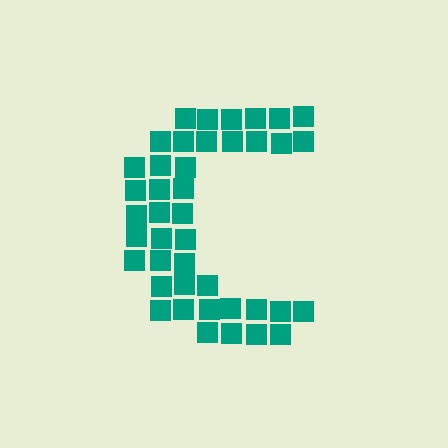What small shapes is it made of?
It is made of small squares.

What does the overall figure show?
The overall figure shows the letter C.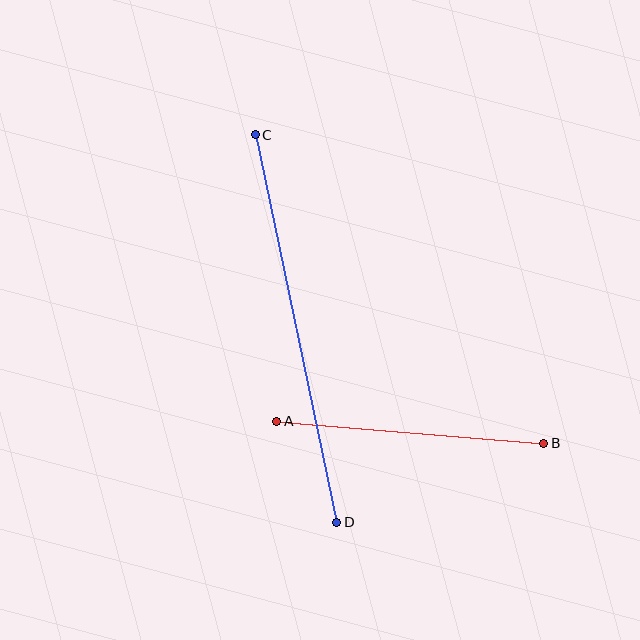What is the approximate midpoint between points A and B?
The midpoint is at approximately (410, 432) pixels.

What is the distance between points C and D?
The distance is approximately 396 pixels.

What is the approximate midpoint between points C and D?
The midpoint is at approximately (296, 329) pixels.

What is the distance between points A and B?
The distance is approximately 268 pixels.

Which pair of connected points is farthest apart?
Points C and D are farthest apart.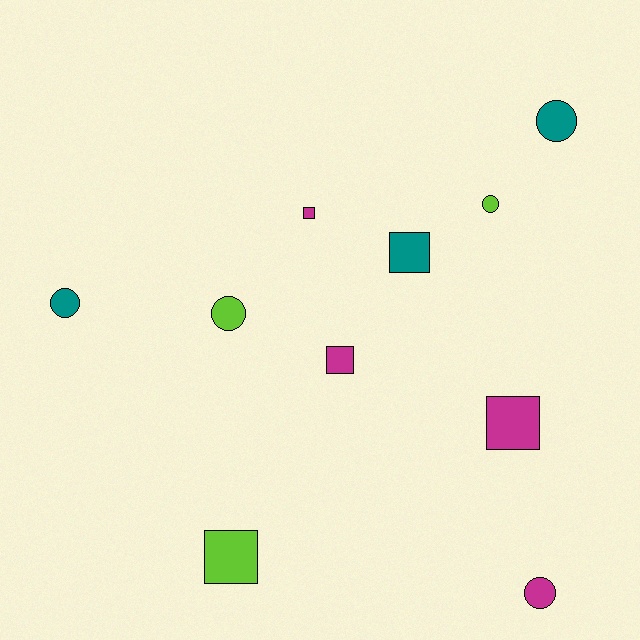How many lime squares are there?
There is 1 lime square.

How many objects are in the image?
There are 10 objects.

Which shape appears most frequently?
Circle, with 5 objects.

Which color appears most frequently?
Magenta, with 4 objects.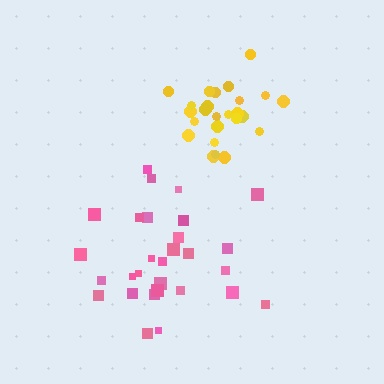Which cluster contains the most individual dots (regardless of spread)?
Pink (30).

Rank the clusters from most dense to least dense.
yellow, pink.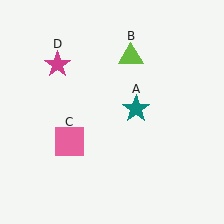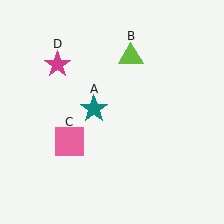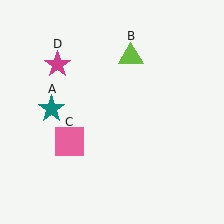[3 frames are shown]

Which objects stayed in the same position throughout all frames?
Lime triangle (object B) and pink square (object C) and magenta star (object D) remained stationary.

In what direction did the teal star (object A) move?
The teal star (object A) moved left.